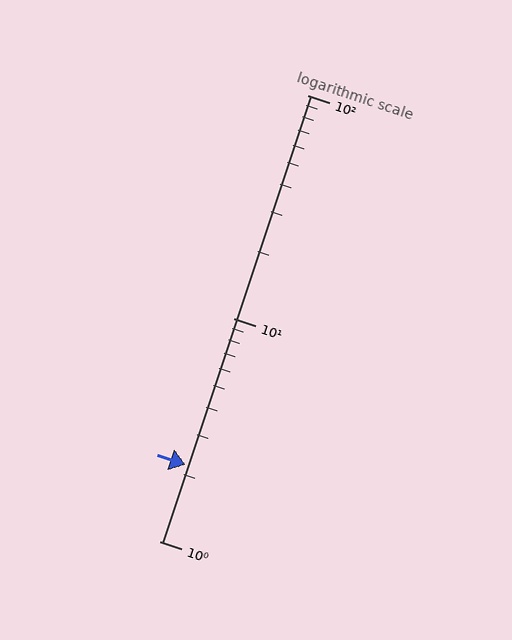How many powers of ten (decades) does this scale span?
The scale spans 2 decades, from 1 to 100.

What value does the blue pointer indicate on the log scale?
The pointer indicates approximately 2.2.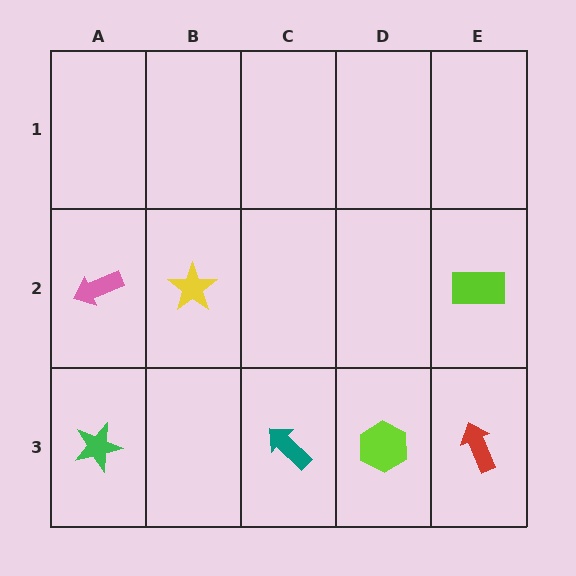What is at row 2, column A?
A pink arrow.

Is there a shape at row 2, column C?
No, that cell is empty.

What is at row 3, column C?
A teal arrow.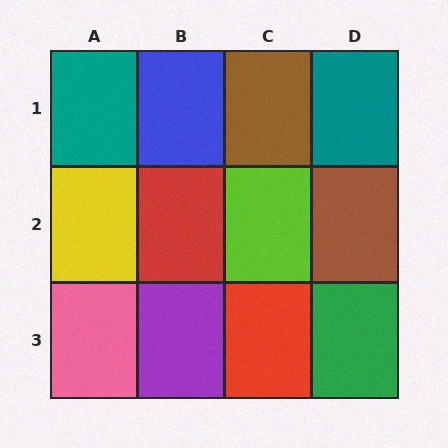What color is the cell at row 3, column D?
Green.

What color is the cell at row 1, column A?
Teal.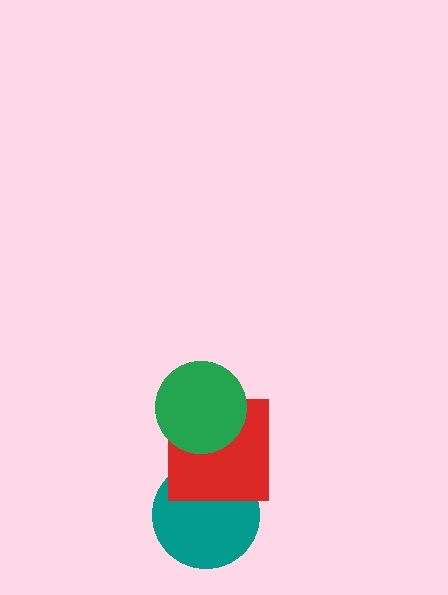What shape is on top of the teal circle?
The red square is on top of the teal circle.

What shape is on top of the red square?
The green circle is on top of the red square.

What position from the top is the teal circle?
The teal circle is 3rd from the top.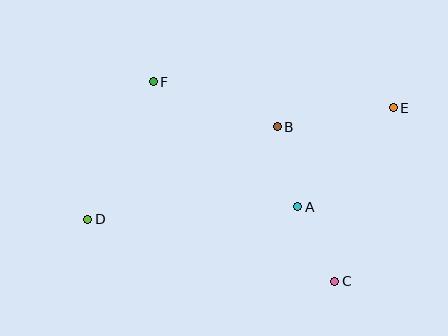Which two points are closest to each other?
Points A and B are closest to each other.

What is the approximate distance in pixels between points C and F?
The distance between C and F is approximately 270 pixels.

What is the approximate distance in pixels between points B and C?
The distance between B and C is approximately 165 pixels.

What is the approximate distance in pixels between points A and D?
The distance between A and D is approximately 211 pixels.